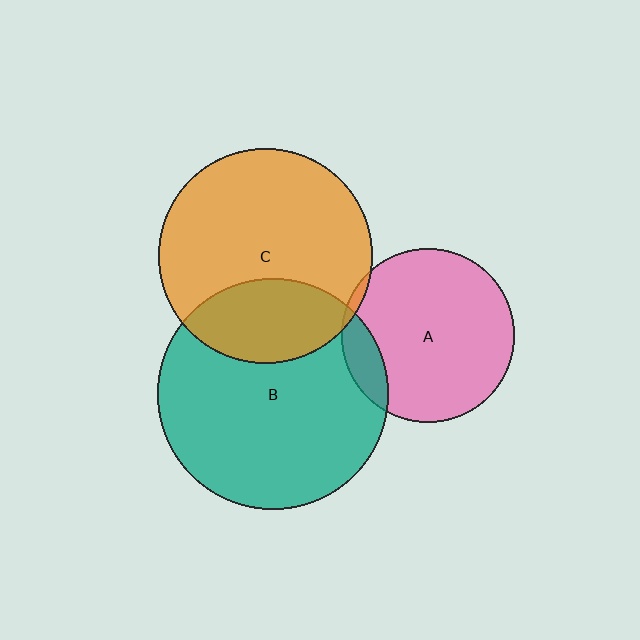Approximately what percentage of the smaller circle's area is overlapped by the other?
Approximately 10%.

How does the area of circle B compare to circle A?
Approximately 1.8 times.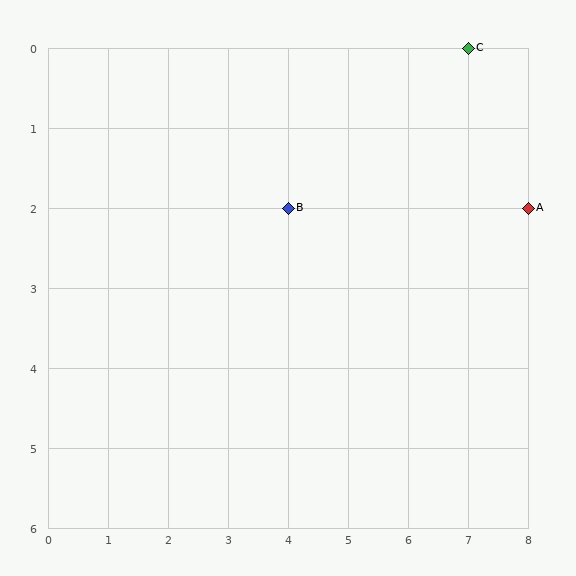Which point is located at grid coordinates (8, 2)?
Point A is at (8, 2).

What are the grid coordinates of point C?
Point C is at grid coordinates (7, 0).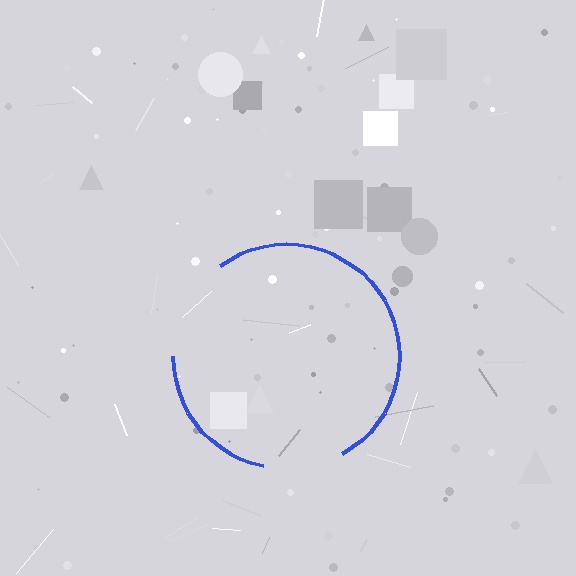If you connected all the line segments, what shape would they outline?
They would outline a circle.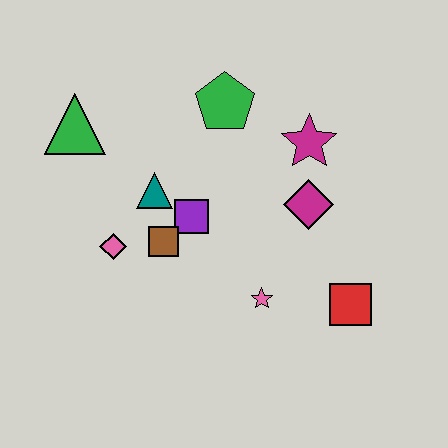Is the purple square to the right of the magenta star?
No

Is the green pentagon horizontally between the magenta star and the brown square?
Yes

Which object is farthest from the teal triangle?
The red square is farthest from the teal triangle.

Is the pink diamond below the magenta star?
Yes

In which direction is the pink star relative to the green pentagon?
The pink star is below the green pentagon.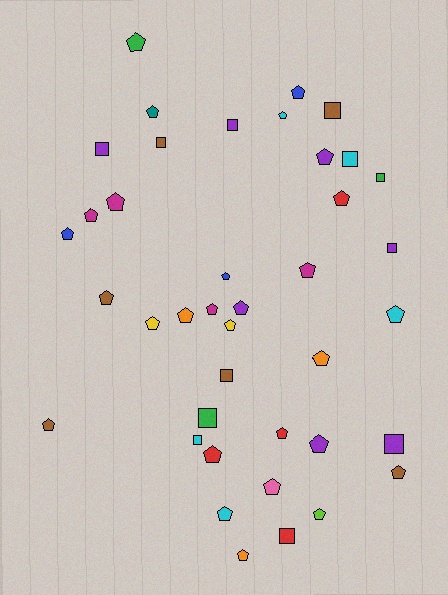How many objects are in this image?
There are 40 objects.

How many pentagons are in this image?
There are 28 pentagons.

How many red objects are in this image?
There are 4 red objects.